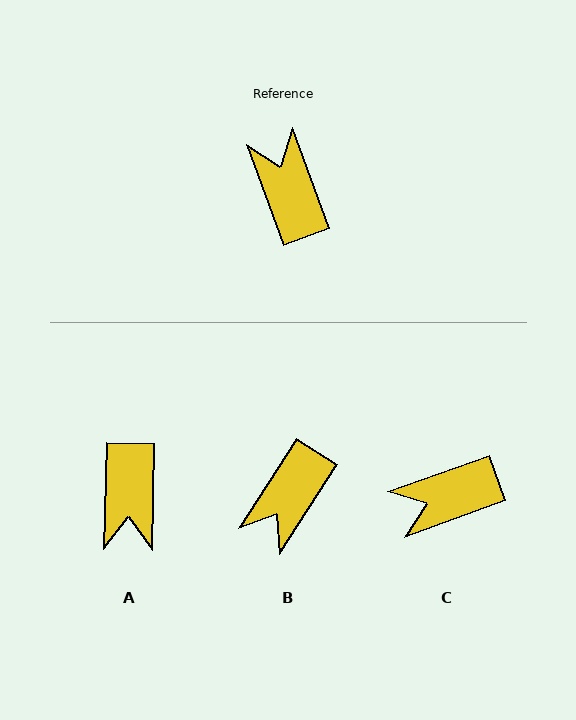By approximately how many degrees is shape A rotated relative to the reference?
Approximately 159 degrees counter-clockwise.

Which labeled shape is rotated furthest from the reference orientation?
A, about 159 degrees away.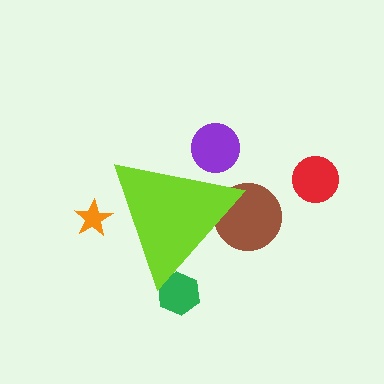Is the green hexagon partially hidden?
Yes, the green hexagon is partially hidden behind the lime triangle.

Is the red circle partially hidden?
No, the red circle is fully visible.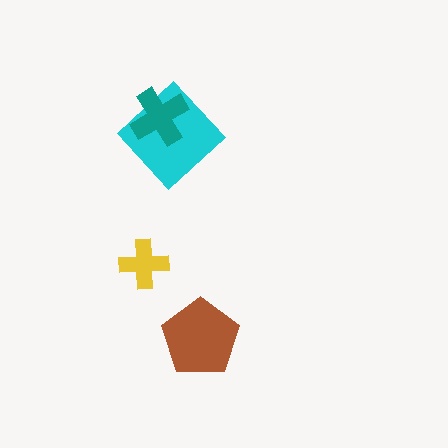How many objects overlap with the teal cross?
1 object overlaps with the teal cross.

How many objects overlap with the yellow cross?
0 objects overlap with the yellow cross.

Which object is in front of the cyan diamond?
The teal cross is in front of the cyan diamond.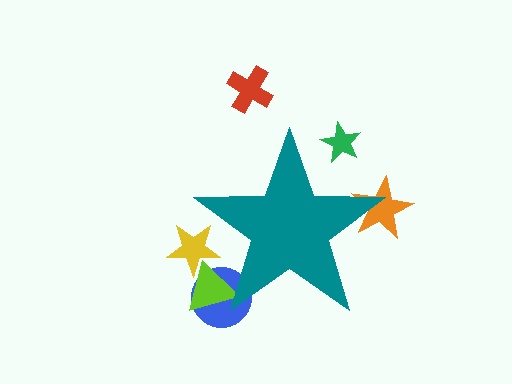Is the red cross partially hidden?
No, the red cross is fully visible.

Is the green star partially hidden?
Yes, the green star is partially hidden behind the teal star.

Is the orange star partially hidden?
Yes, the orange star is partially hidden behind the teal star.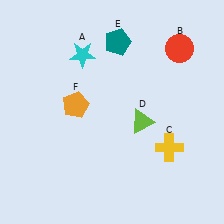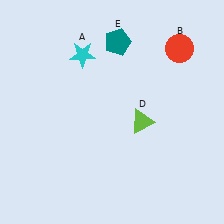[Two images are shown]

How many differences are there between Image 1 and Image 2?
There are 2 differences between the two images.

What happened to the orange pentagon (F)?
The orange pentagon (F) was removed in Image 2. It was in the top-left area of Image 1.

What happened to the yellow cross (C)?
The yellow cross (C) was removed in Image 2. It was in the bottom-right area of Image 1.